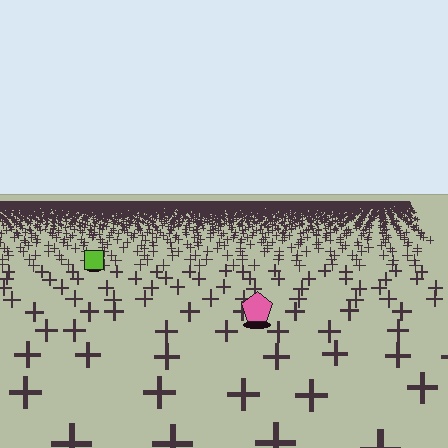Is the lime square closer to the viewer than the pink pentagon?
No. The pink pentagon is closer — you can tell from the texture gradient: the ground texture is coarser near it.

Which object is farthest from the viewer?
The lime square is farthest from the viewer. It appears smaller and the ground texture around it is denser.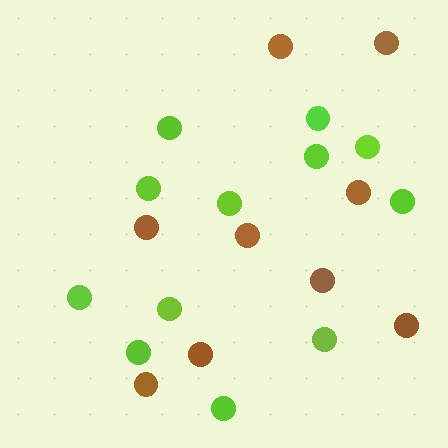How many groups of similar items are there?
There are 2 groups: one group of lime circles (12) and one group of brown circles (9).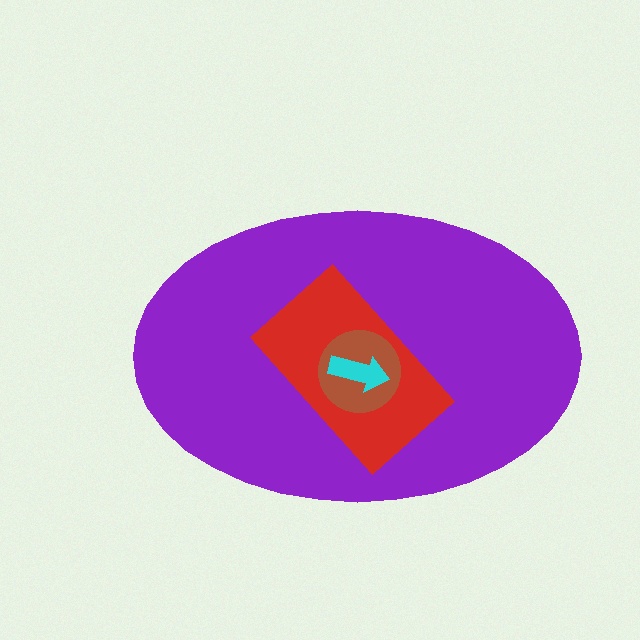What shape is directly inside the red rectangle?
The brown circle.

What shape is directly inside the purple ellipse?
The red rectangle.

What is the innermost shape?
The cyan arrow.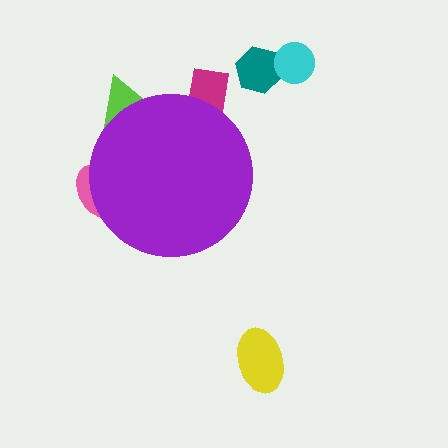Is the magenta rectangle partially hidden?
Yes, the magenta rectangle is partially hidden behind the purple circle.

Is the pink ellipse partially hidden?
Yes, the pink ellipse is partially hidden behind the purple circle.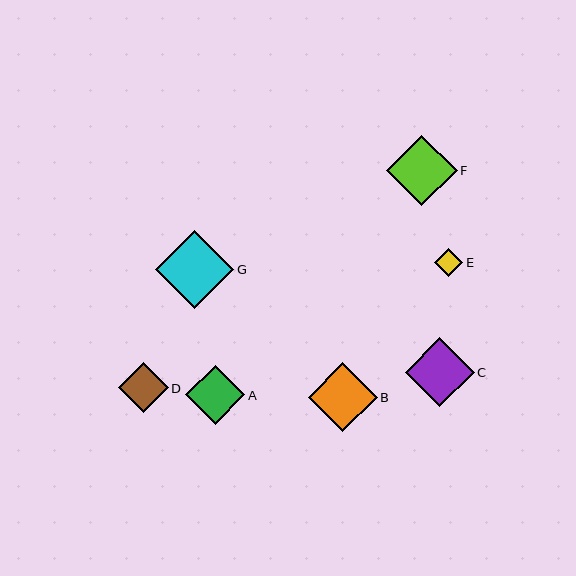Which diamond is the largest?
Diamond G is the largest with a size of approximately 78 pixels.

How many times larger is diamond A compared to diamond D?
Diamond A is approximately 1.2 times the size of diamond D.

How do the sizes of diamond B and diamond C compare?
Diamond B and diamond C are approximately the same size.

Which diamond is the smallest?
Diamond E is the smallest with a size of approximately 28 pixels.